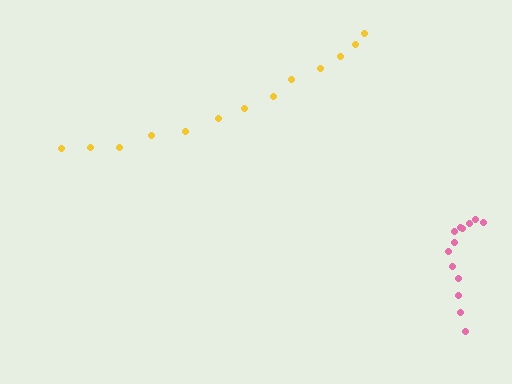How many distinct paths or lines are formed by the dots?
There are 2 distinct paths.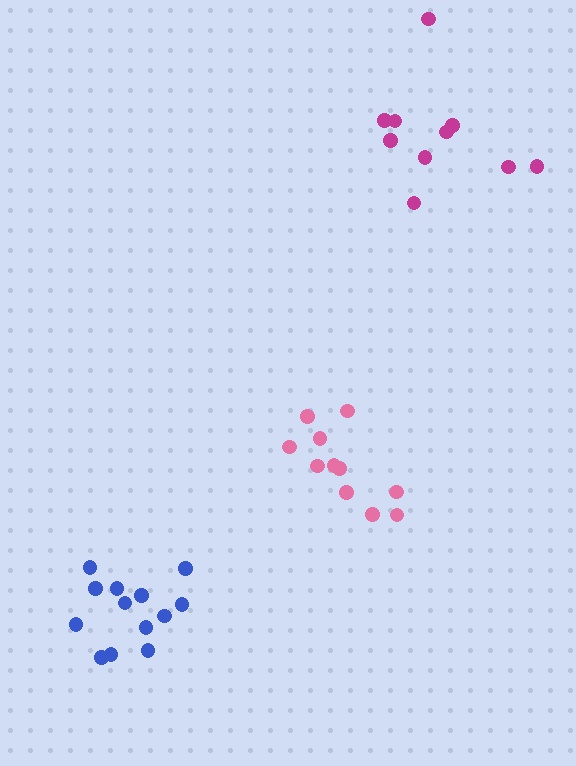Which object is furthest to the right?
The magenta cluster is rightmost.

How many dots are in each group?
Group 1: 10 dots, Group 2: 11 dots, Group 3: 13 dots (34 total).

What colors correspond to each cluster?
The clusters are colored: magenta, pink, blue.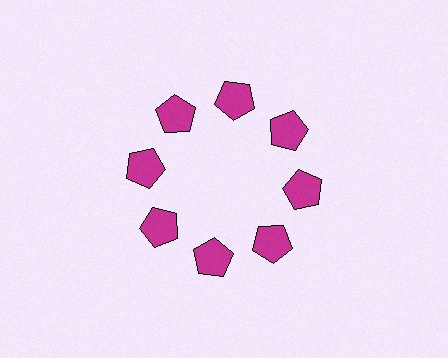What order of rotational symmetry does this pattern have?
This pattern has 8-fold rotational symmetry.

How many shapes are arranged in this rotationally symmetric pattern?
There are 8 shapes, arranged in 8 groups of 1.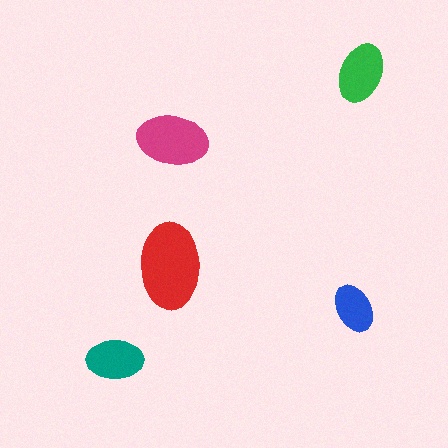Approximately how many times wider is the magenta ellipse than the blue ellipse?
About 1.5 times wider.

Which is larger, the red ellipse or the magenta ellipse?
The red one.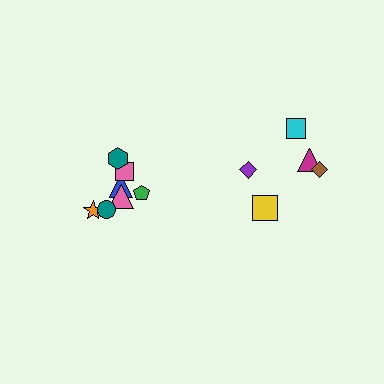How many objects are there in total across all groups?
There are 12 objects.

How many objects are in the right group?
There are 5 objects.